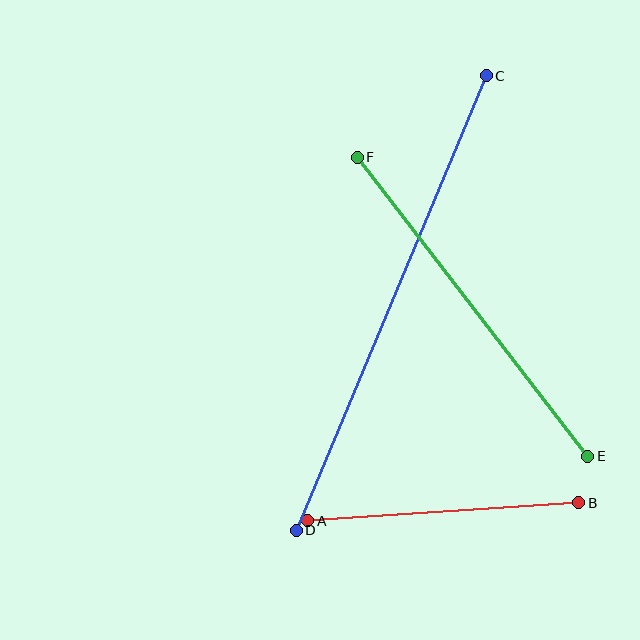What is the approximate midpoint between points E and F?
The midpoint is at approximately (472, 307) pixels.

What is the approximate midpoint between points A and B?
The midpoint is at approximately (443, 512) pixels.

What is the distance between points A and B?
The distance is approximately 271 pixels.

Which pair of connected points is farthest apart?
Points C and D are farthest apart.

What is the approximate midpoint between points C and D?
The midpoint is at approximately (391, 303) pixels.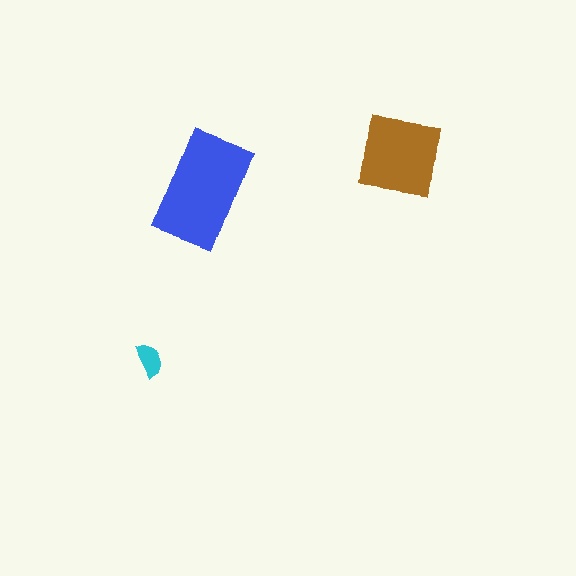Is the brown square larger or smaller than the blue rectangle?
Smaller.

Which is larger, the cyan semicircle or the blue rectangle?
The blue rectangle.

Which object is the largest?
The blue rectangle.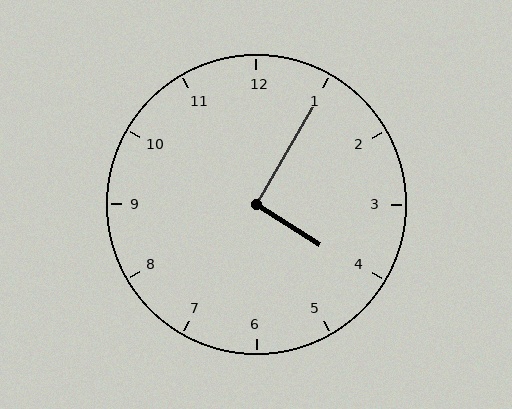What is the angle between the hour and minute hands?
Approximately 92 degrees.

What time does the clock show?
4:05.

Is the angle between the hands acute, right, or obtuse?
It is right.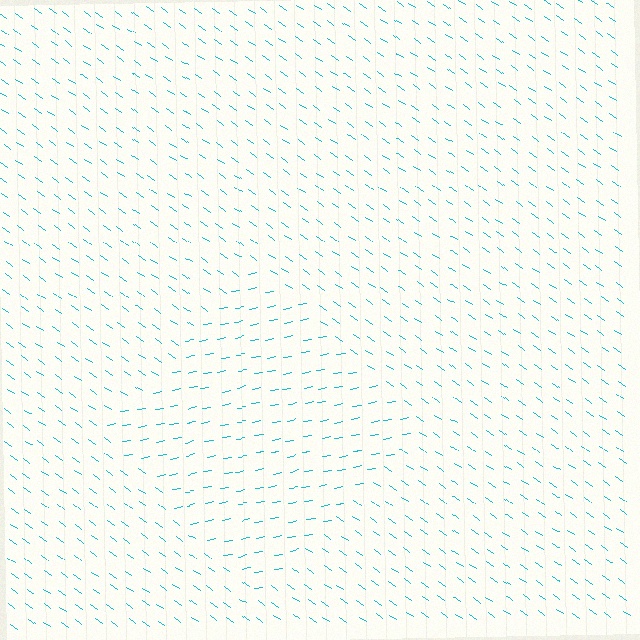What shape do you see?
I see a diamond.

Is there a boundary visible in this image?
Yes, there is a texture boundary formed by a change in line orientation.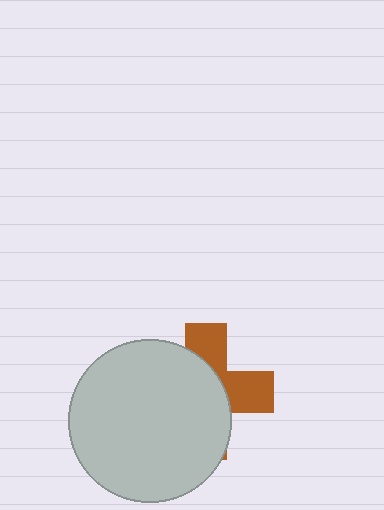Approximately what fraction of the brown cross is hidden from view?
Roughly 62% of the brown cross is hidden behind the light gray circle.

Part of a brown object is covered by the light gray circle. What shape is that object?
It is a cross.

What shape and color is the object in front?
The object in front is a light gray circle.